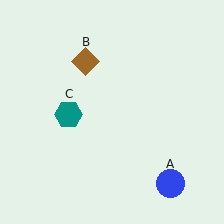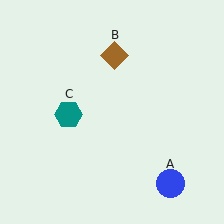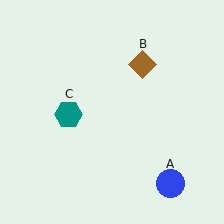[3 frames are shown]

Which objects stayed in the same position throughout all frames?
Blue circle (object A) and teal hexagon (object C) remained stationary.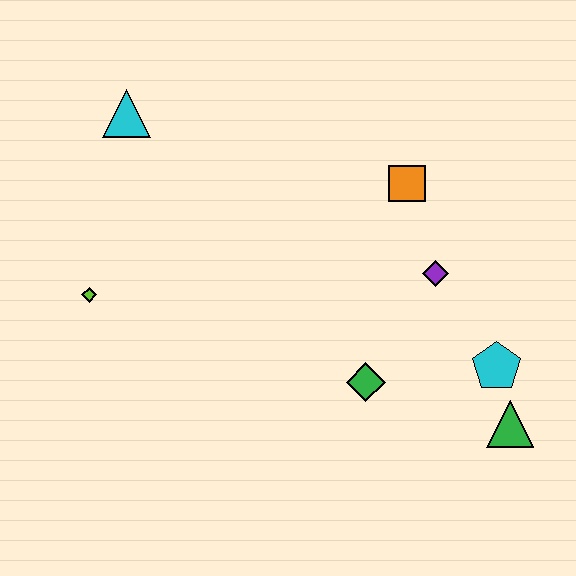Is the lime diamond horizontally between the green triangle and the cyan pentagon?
No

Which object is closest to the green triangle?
The cyan pentagon is closest to the green triangle.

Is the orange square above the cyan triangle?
No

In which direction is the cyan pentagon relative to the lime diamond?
The cyan pentagon is to the right of the lime diamond.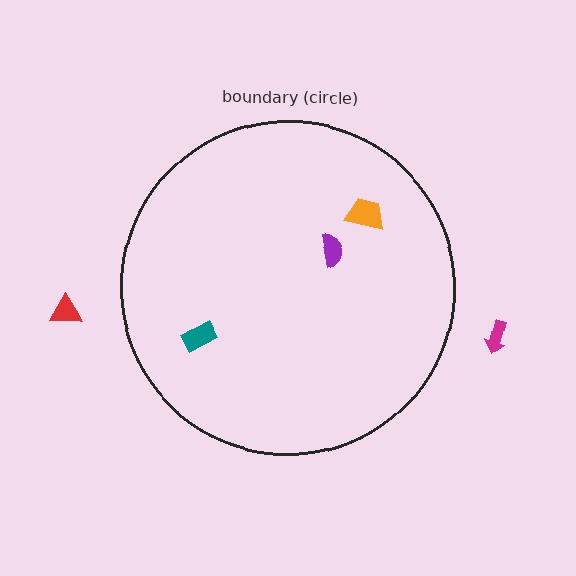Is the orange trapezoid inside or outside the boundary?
Inside.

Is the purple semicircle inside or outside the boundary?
Inside.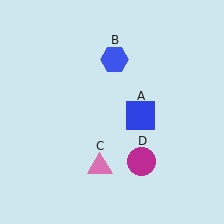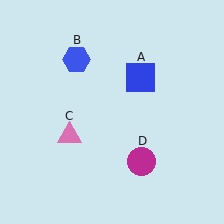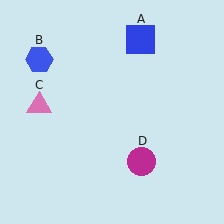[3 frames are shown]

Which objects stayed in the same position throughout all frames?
Magenta circle (object D) remained stationary.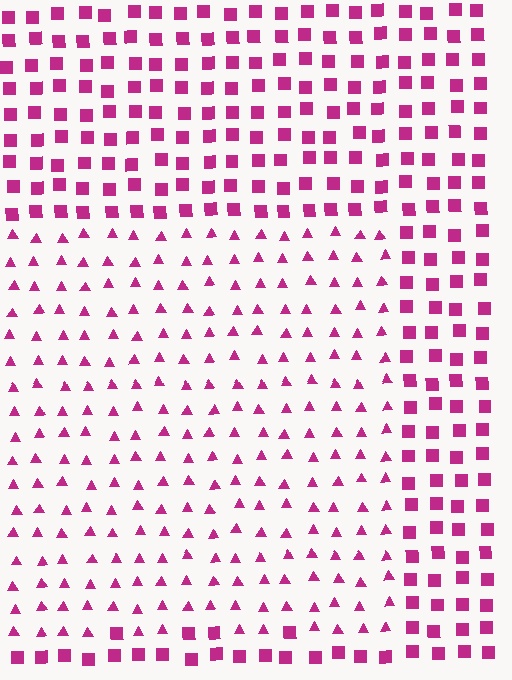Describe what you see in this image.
The image is filled with small magenta elements arranged in a uniform grid. A rectangle-shaped region contains triangles, while the surrounding area contains squares. The boundary is defined purely by the change in element shape.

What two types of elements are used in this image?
The image uses triangles inside the rectangle region and squares outside it.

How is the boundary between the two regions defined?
The boundary is defined by a change in element shape: triangles inside vs. squares outside. All elements share the same color and spacing.